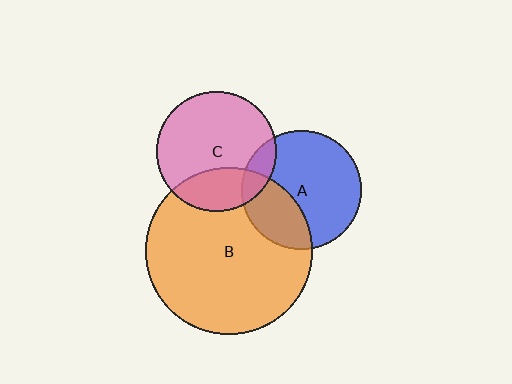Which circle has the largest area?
Circle B (orange).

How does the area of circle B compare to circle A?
Approximately 1.9 times.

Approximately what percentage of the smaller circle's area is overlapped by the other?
Approximately 10%.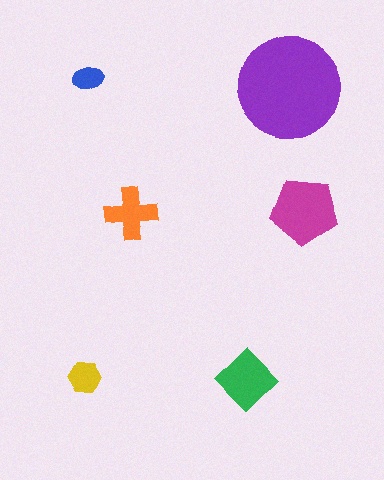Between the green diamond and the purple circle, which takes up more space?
The purple circle.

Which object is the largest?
The purple circle.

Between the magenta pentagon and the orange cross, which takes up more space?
The magenta pentagon.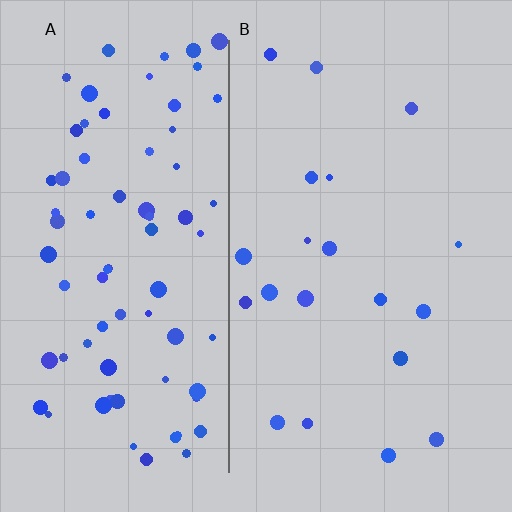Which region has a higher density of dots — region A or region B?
A (the left).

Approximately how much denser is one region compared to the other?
Approximately 4.0× — region A over region B.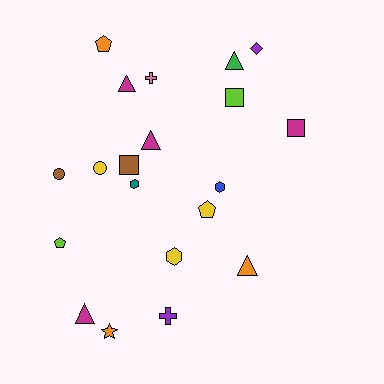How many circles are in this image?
There are 2 circles.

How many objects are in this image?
There are 20 objects.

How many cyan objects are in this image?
There are no cyan objects.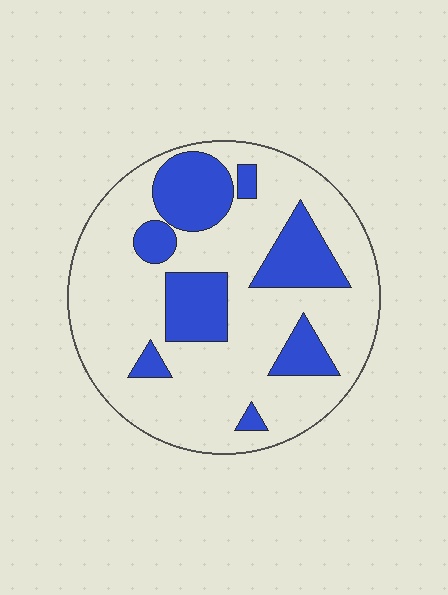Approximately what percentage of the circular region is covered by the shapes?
Approximately 25%.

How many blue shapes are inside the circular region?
8.